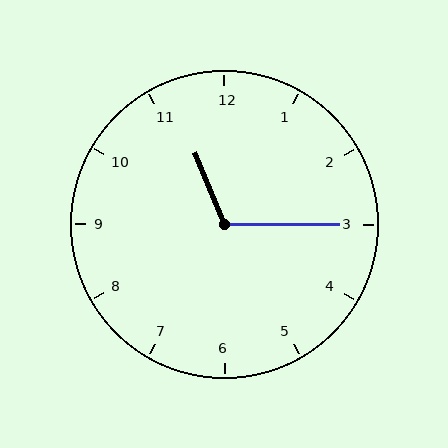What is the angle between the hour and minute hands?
Approximately 112 degrees.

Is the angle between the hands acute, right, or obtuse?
It is obtuse.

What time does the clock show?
11:15.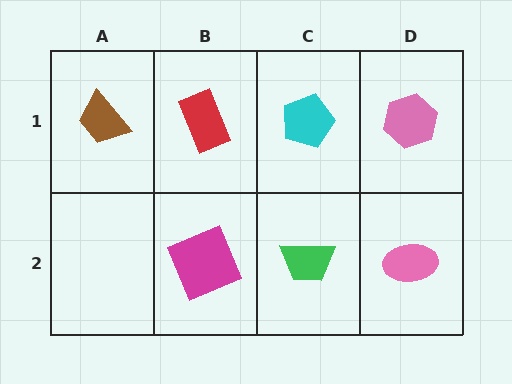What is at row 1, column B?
A red rectangle.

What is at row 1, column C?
A cyan pentagon.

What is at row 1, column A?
A brown trapezoid.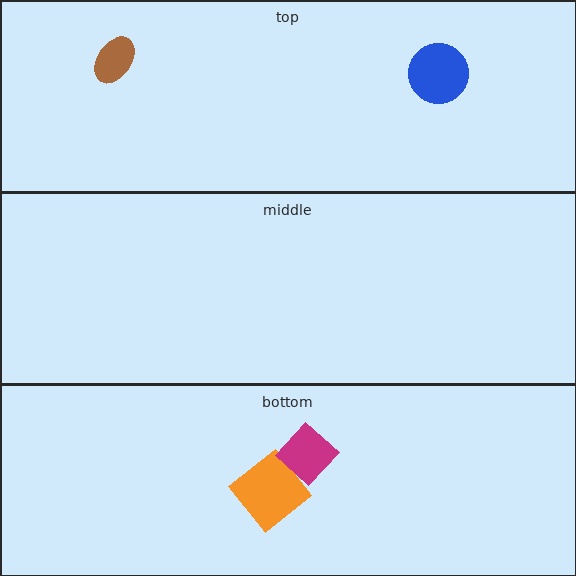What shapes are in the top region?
The brown ellipse, the blue circle.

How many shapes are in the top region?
2.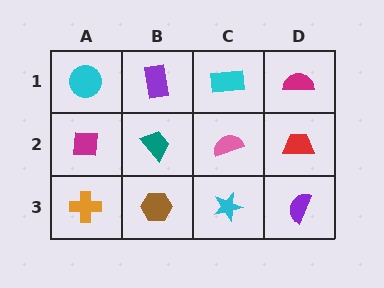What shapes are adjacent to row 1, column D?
A red trapezoid (row 2, column D), a cyan rectangle (row 1, column C).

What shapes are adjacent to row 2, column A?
A cyan circle (row 1, column A), an orange cross (row 3, column A), a teal trapezoid (row 2, column B).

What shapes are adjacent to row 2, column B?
A purple rectangle (row 1, column B), a brown hexagon (row 3, column B), a magenta square (row 2, column A), a pink semicircle (row 2, column C).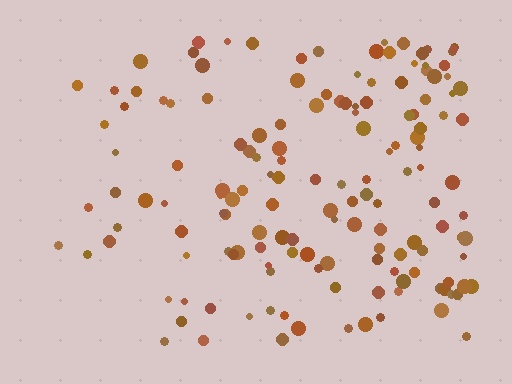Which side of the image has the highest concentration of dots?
The right.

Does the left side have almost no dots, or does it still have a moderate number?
Still a moderate number, just noticeably fewer than the right.